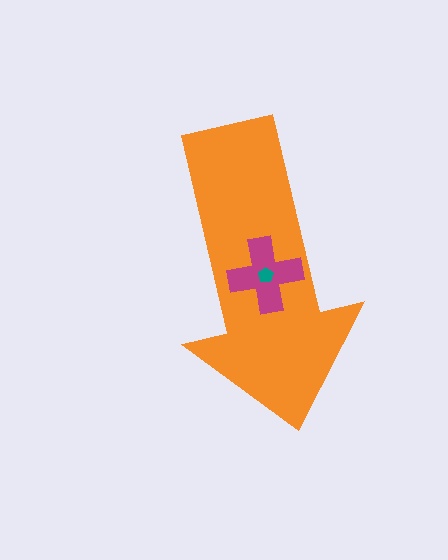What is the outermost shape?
The orange arrow.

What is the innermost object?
The teal pentagon.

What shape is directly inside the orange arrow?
The magenta cross.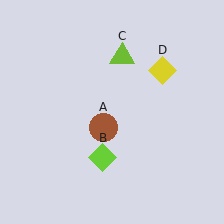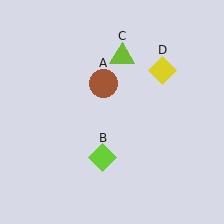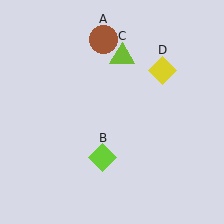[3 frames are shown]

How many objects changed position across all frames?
1 object changed position: brown circle (object A).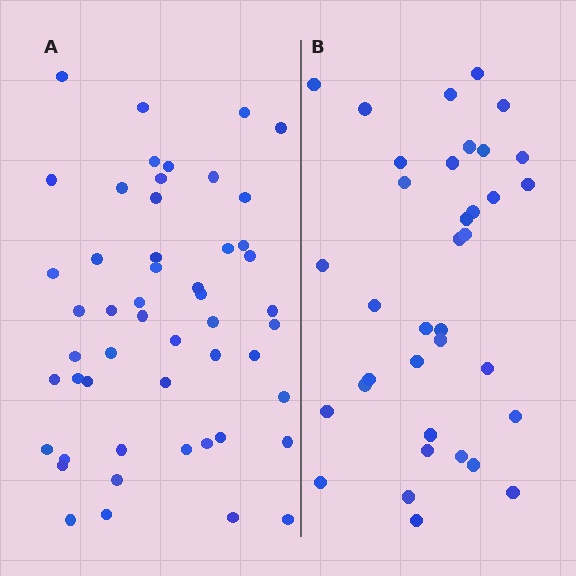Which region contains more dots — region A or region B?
Region A (the left region) has more dots.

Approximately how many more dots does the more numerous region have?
Region A has approximately 15 more dots than region B.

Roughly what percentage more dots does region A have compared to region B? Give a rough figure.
About 40% more.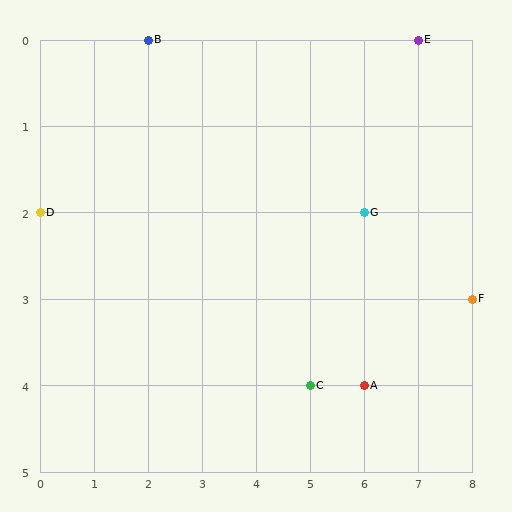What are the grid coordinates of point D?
Point D is at grid coordinates (0, 2).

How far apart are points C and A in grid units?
Points C and A are 1 column apart.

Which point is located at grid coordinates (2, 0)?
Point B is at (2, 0).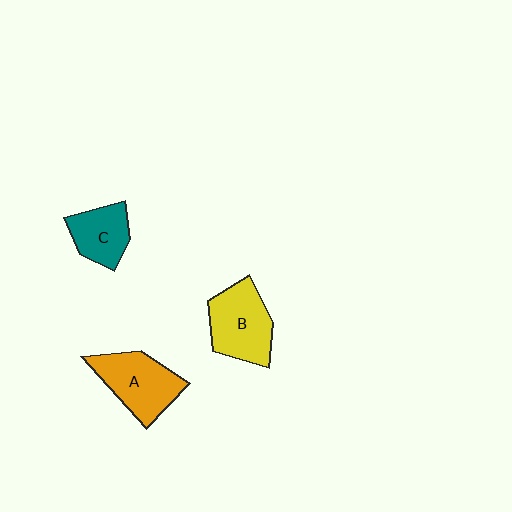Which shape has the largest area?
Shape A (orange).